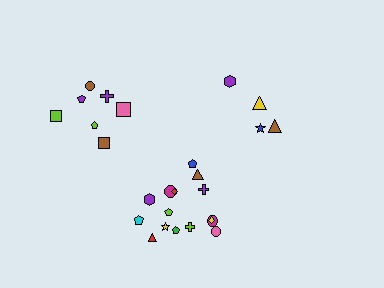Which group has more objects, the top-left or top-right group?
The top-left group.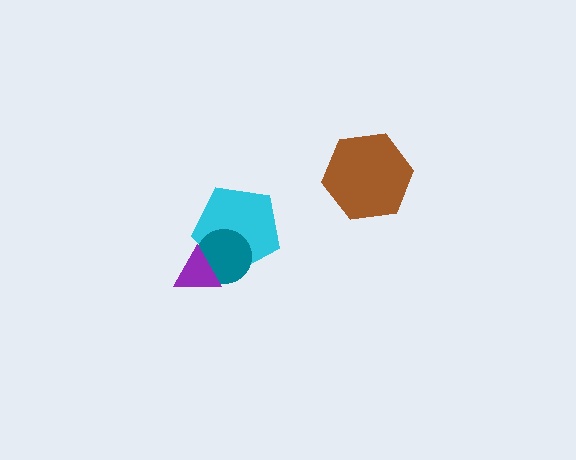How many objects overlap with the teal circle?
2 objects overlap with the teal circle.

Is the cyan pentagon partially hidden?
Yes, it is partially covered by another shape.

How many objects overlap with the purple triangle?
2 objects overlap with the purple triangle.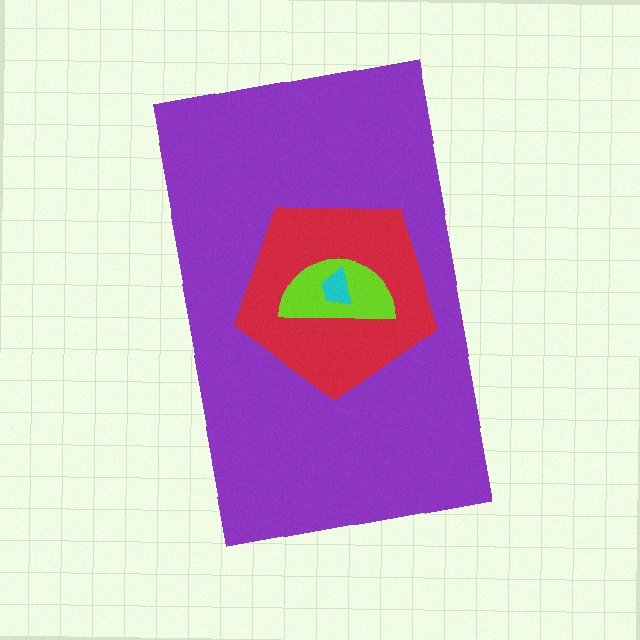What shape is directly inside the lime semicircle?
The cyan trapezoid.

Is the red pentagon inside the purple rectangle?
Yes.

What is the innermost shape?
The cyan trapezoid.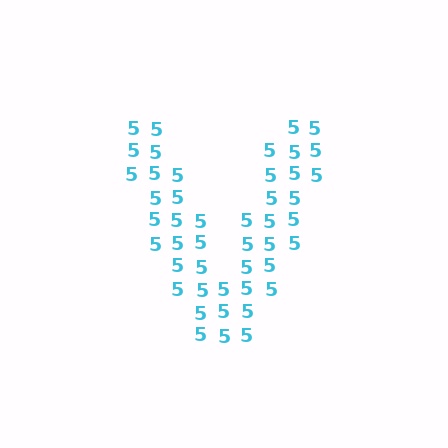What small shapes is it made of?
It is made of small digit 5's.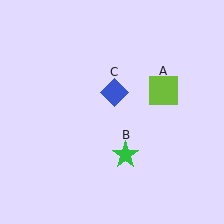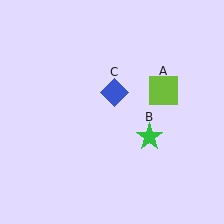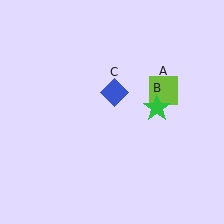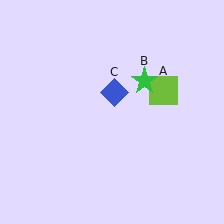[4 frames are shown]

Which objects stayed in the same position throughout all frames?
Lime square (object A) and blue diamond (object C) remained stationary.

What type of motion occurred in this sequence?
The green star (object B) rotated counterclockwise around the center of the scene.